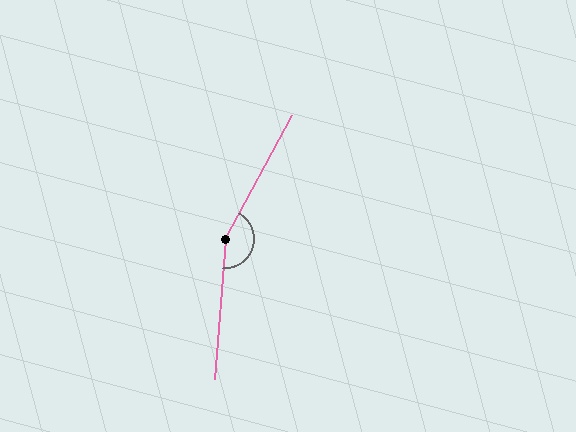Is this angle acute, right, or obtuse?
It is obtuse.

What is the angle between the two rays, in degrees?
Approximately 156 degrees.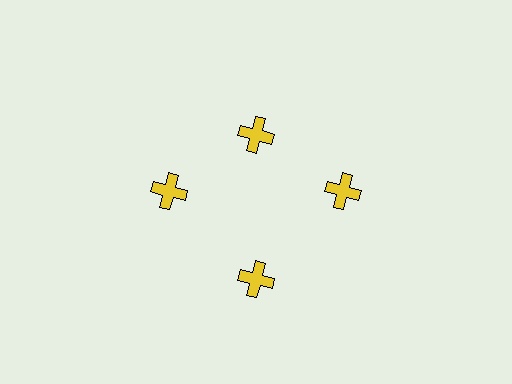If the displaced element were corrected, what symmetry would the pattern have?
It would have 4-fold rotational symmetry — the pattern would map onto itself every 90 degrees.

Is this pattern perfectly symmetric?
No. The 4 yellow crosses are arranged in a ring, but one element near the 12 o'clock position is pulled inward toward the center, breaking the 4-fold rotational symmetry.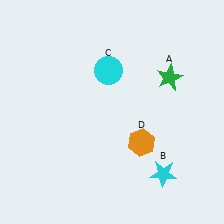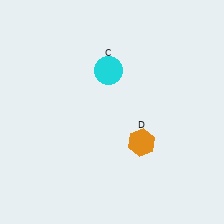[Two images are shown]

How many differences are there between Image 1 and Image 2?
There are 2 differences between the two images.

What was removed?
The cyan star (B), the green star (A) were removed in Image 2.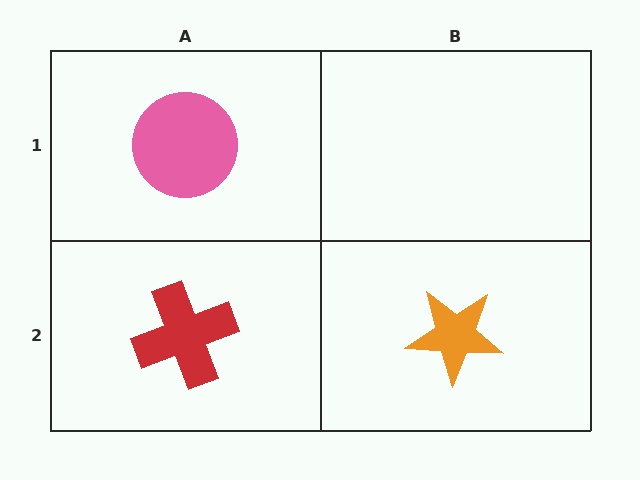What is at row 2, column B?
An orange star.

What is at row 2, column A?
A red cross.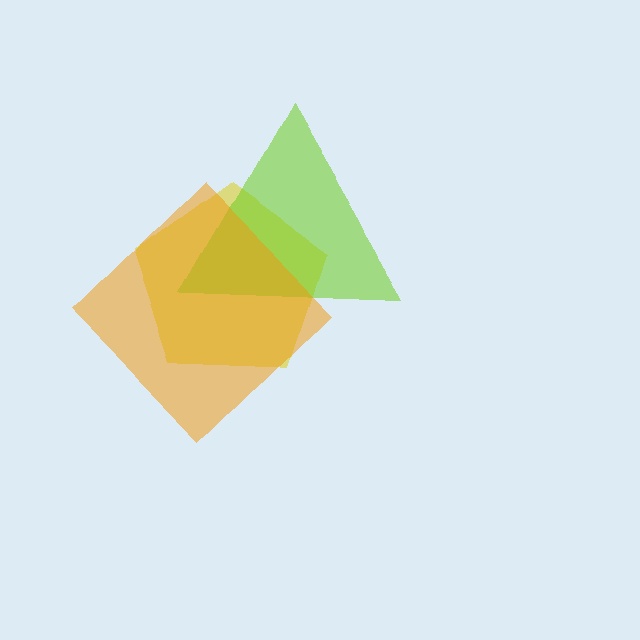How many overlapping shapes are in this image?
There are 3 overlapping shapes in the image.